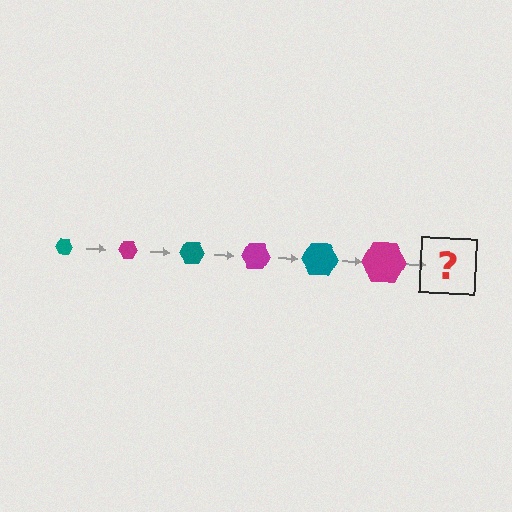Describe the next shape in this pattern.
It should be a teal hexagon, larger than the previous one.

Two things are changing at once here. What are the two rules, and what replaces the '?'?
The two rules are that the hexagon grows larger each step and the color cycles through teal and magenta. The '?' should be a teal hexagon, larger than the previous one.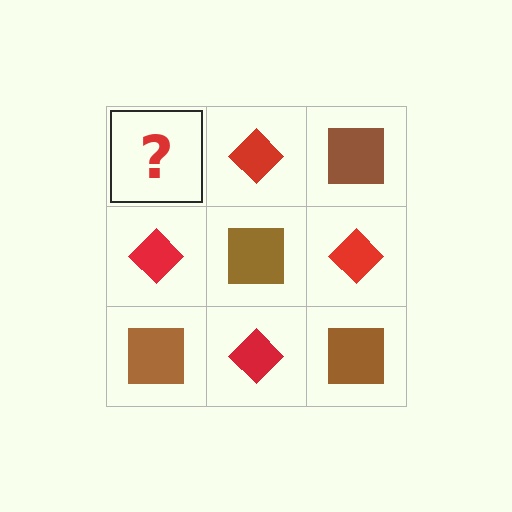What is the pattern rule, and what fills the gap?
The rule is that it alternates brown square and red diamond in a checkerboard pattern. The gap should be filled with a brown square.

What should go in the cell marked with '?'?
The missing cell should contain a brown square.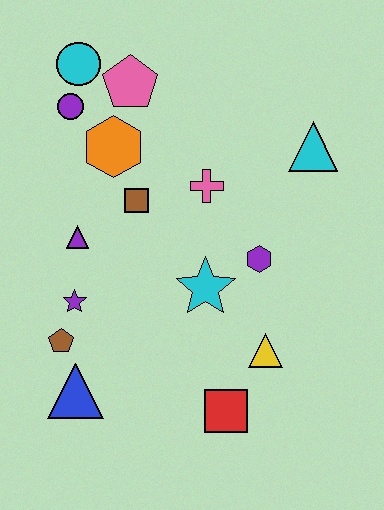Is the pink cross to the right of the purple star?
Yes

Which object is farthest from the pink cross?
The blue triangle is farthest from the pink cross.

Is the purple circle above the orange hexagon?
Yes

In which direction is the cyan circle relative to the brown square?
The cyan circle is above the brown square.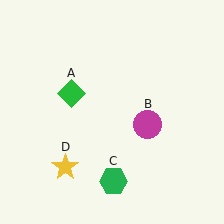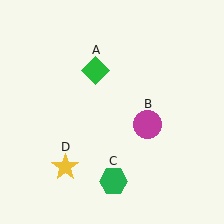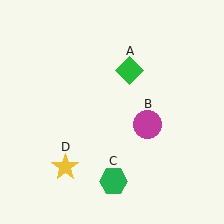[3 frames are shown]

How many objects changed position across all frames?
1 object changed position: green diamond (object A).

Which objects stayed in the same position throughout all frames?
Magenta circle (object B) and green hexagon (object C) and yellow star (object D) remained stationary.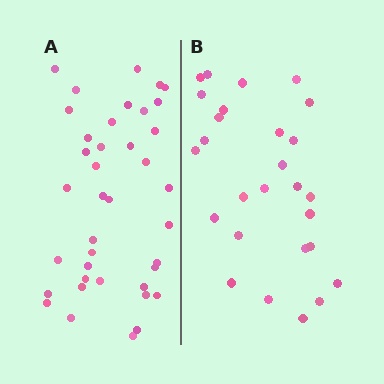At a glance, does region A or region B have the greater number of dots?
Region A (the left region) has more dots.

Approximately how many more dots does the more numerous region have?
Region A has roughly 12 or so more dots than region B.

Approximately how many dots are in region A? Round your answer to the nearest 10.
About 40 dots. (The exact count is 39, which rounds to 40.)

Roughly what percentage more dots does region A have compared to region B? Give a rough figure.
About 45% more.